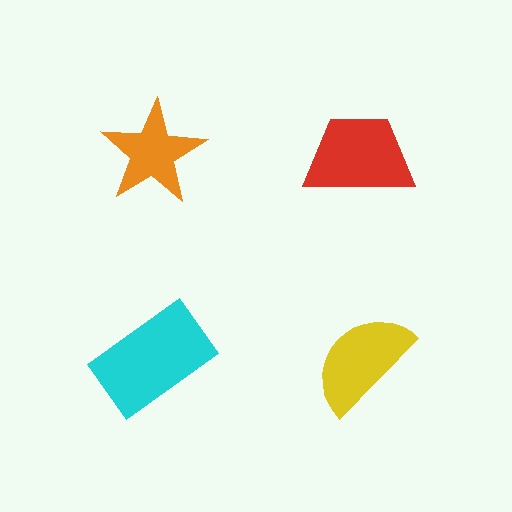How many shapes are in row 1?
2 shapes.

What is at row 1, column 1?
An orange star.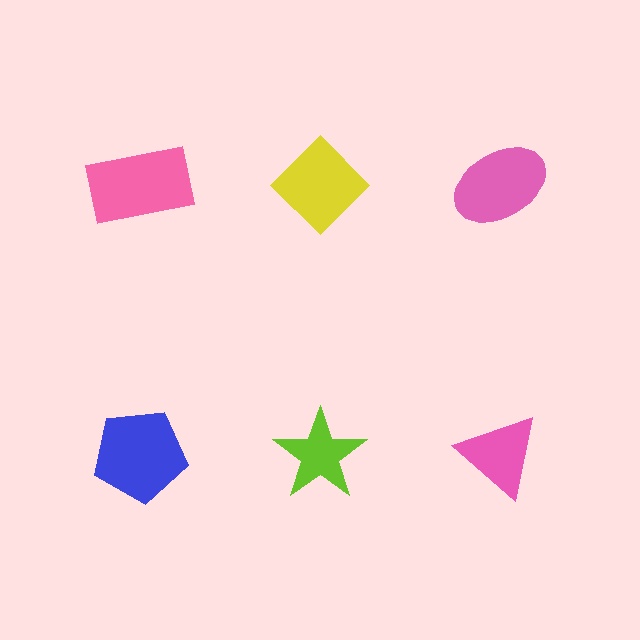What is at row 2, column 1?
A blue pentagon.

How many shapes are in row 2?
3 shapes.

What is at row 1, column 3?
A pink ellipse.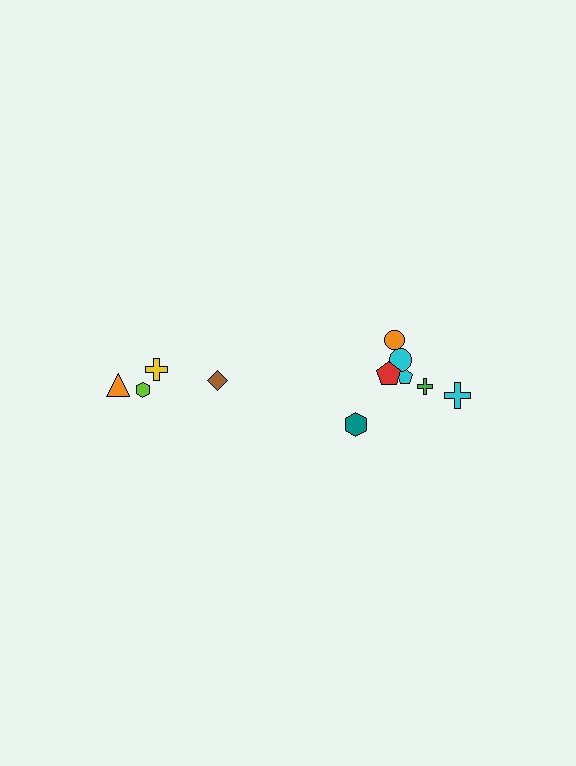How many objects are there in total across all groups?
There are 11 objects.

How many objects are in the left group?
There are 4 objects.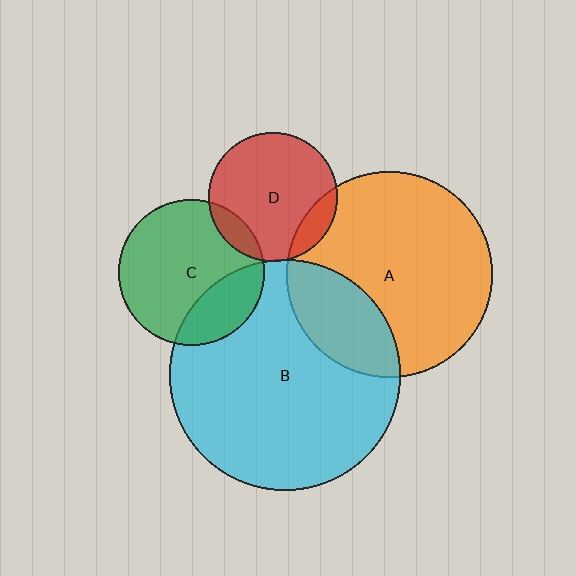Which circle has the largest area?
Circle B (cyan).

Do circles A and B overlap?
Yes.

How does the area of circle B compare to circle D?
Approximately 3.2 times.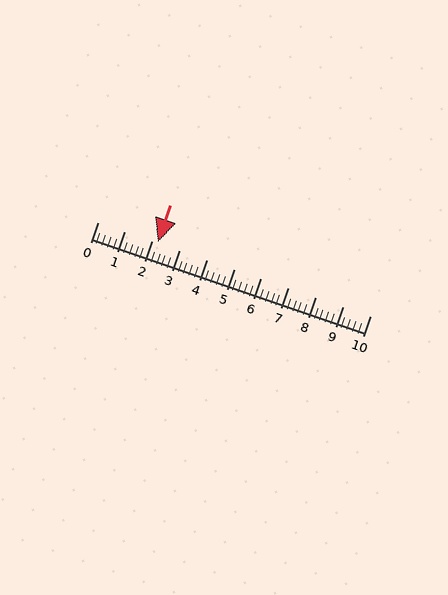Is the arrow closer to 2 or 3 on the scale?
The arrow is closer to 2.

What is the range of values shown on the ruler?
The ruler shows values from 0 to 10.